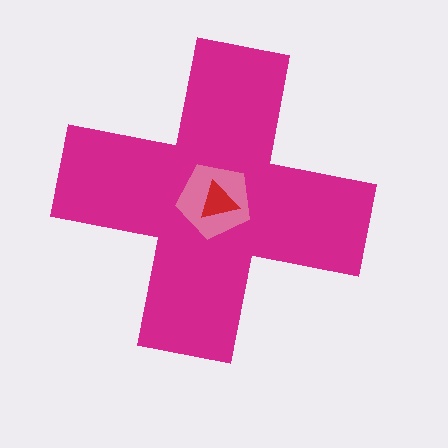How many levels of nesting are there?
3.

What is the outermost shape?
The magenta cross.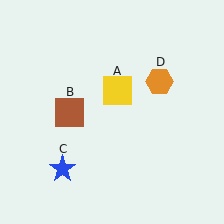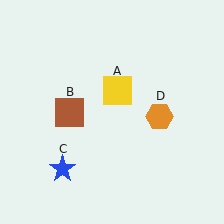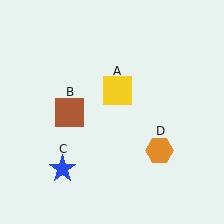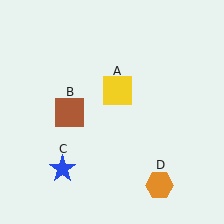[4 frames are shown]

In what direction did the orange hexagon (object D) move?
The orange hexagon (object D) moved down.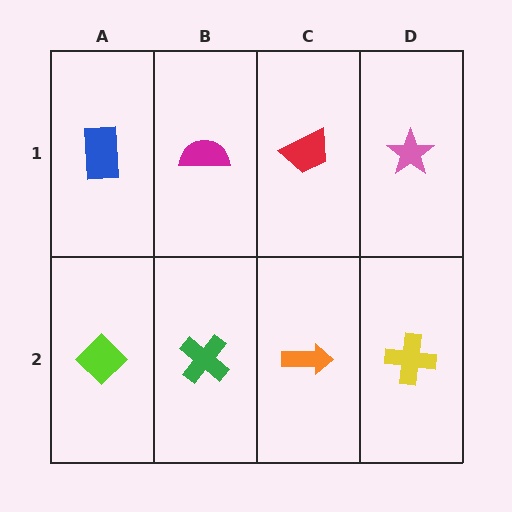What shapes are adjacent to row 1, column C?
An orange arrow (row 2, column C), a magenta semicircle (row 1, column B), a pink star (row 1, column D).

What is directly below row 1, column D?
A yellow cross.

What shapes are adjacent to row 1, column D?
A yellow cross (row 2, column D), a red trapezoid (row 1, column C).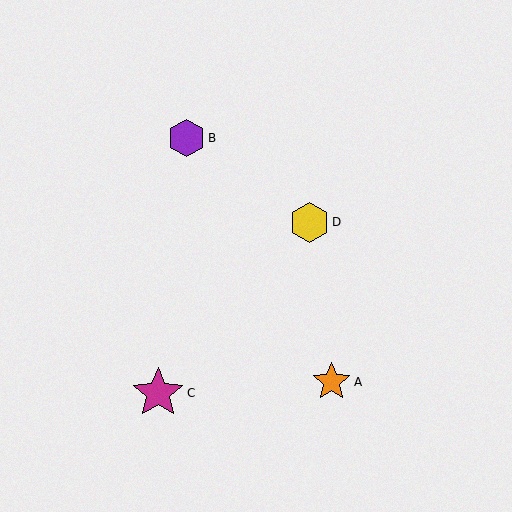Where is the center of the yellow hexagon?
The center of the yellow hexagon is at (309, 222).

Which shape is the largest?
The magenta star (labeled C) is the largest.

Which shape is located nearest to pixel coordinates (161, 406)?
The magenta star (labeled C) at (158, 393) is nearest to that location.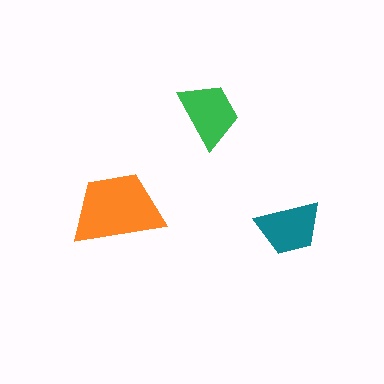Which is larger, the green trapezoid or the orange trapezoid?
The orange one.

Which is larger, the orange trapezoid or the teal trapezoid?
The orange one.